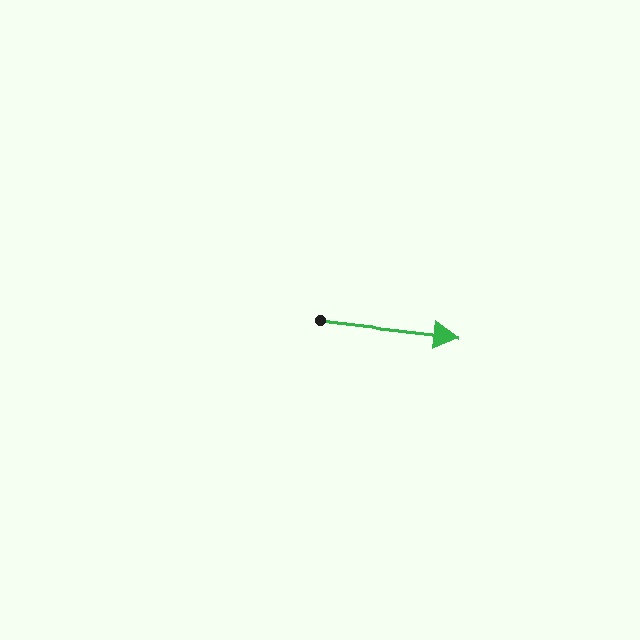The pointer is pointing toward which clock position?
Roughly 3 o'clock.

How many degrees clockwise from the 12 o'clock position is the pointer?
Approximately 97 degrees.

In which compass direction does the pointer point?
East.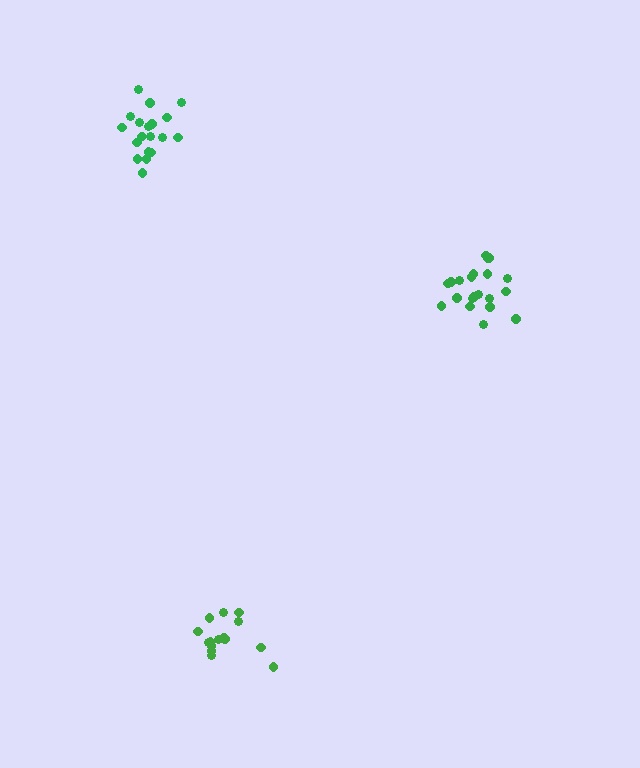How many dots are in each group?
Group 1: 15 dots, Group 2: 21 dots, Group 3: 19 dots (55 total).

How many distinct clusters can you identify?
There are 3 distinct clusters.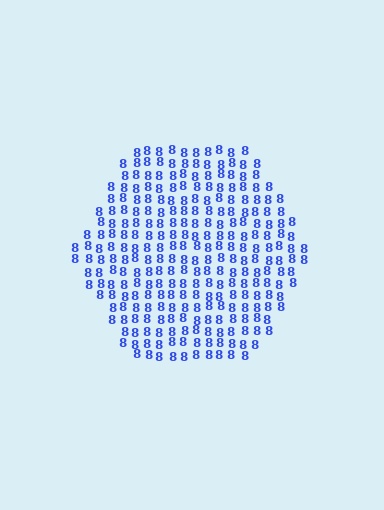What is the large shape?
The large shape is a hexagon.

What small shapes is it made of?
It is made of small digit 8's.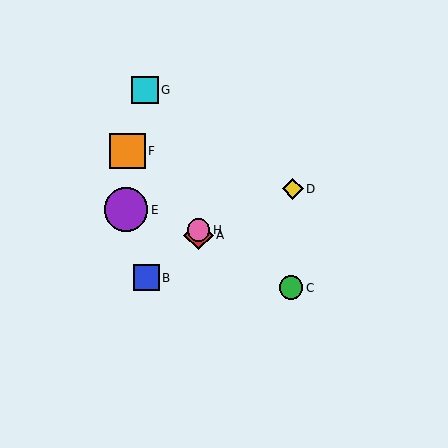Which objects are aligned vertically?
Objects A, H are aligned vertically.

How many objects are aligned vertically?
2 objects (A, H) are aligned vertically.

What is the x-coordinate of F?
Object F is at x≈127.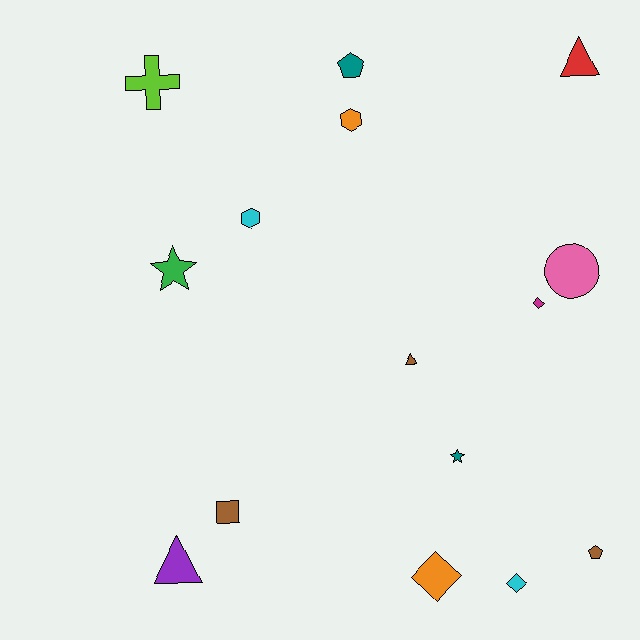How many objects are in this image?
There are 15 objects.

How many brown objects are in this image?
There are 3 brown objects.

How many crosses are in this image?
There is 1 cross.